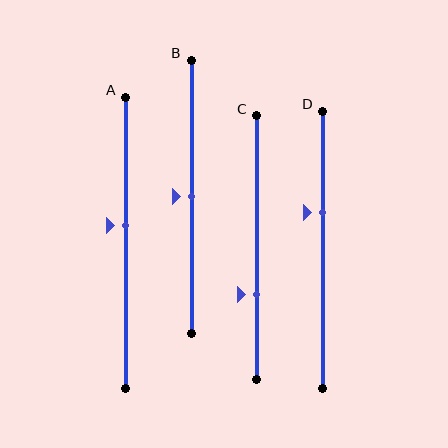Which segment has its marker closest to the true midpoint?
Segment B has its marker closest to the true midpoint.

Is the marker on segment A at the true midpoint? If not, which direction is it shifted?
No, the marker on segment A is shifted upward by about 6% of the segment length.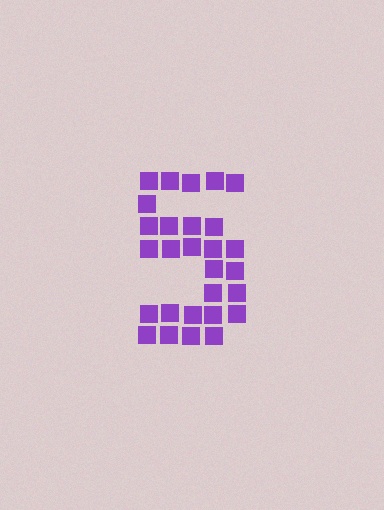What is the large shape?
The large shape is the digit 5.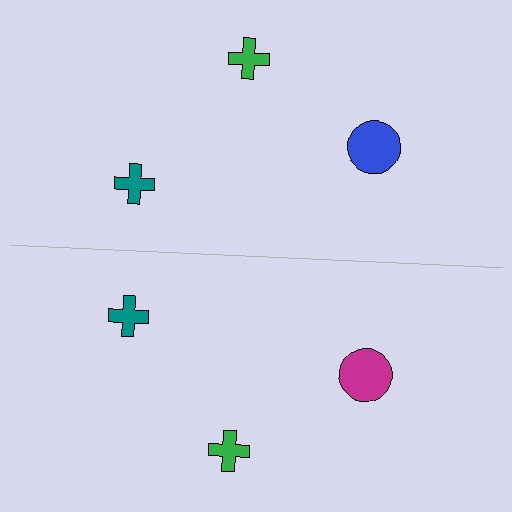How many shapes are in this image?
There are 6 shapes in this image.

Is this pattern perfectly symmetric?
No, the pattern is not perfectly symmetric. The magenta circle on the bottom side breaks the symmetry — its mirror counterpart is blue.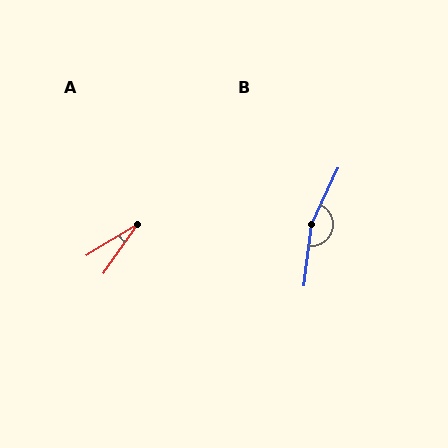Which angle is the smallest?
A, at approximately 24 degrees.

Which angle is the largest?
B, at approximately 162 degrees.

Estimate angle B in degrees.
Approximately 162 degrees.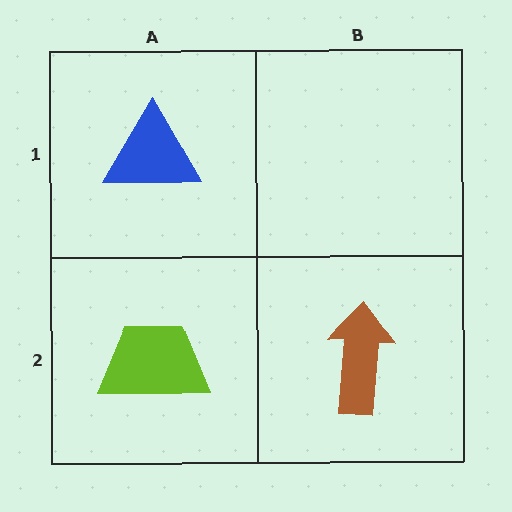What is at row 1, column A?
A blue triangle.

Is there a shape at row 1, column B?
No, that cell is empty.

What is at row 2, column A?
A lime trapezoid.